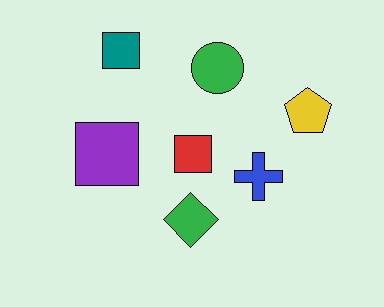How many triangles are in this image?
There are no triangles.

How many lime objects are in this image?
There are no lime objects.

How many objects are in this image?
There are 7 objects.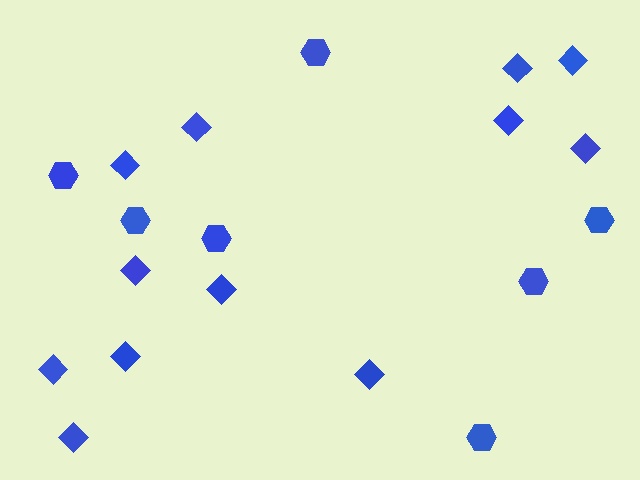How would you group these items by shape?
There are 2 groups: one group of diamonds (12) and one group of hexagons (7).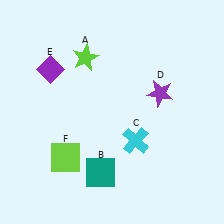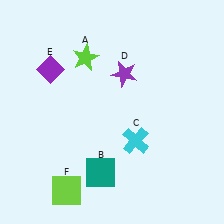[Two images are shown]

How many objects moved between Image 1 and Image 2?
2 objects moved between the two images.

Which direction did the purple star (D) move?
The purple star (D) moved left.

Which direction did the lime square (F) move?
The lime square (F) moved down.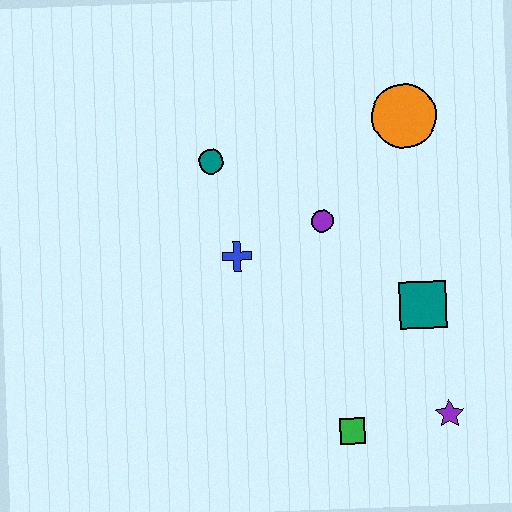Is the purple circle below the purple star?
No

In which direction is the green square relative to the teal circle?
The green square is below the teal circle.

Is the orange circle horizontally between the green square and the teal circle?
No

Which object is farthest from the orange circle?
The green square is farthest from the orange circle.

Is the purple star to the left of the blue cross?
No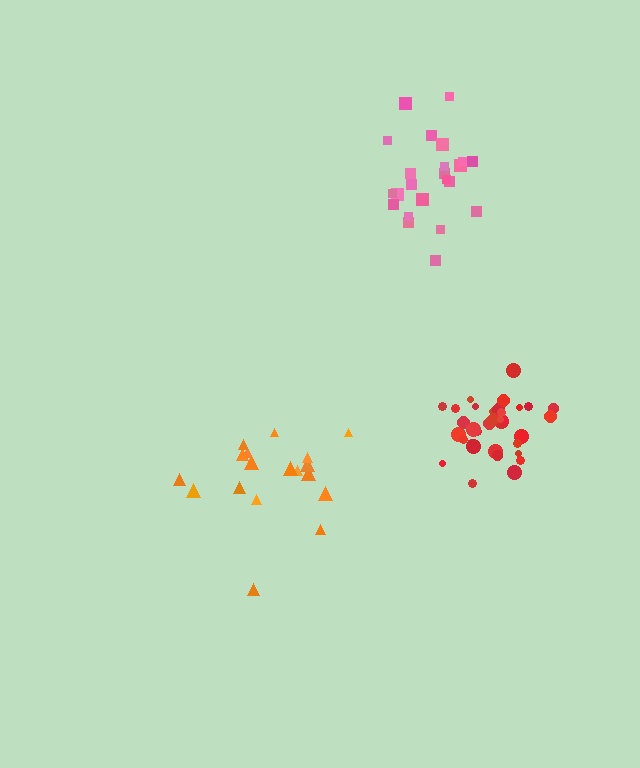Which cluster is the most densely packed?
Red.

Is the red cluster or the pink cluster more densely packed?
Red.